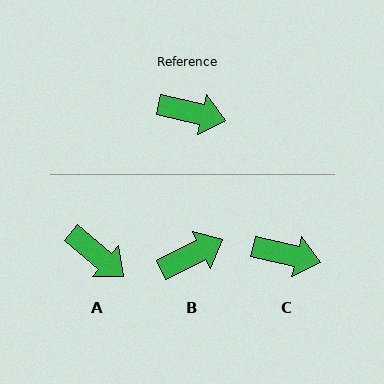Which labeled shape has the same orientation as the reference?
C.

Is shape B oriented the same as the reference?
No, it is off by about 40 degrees.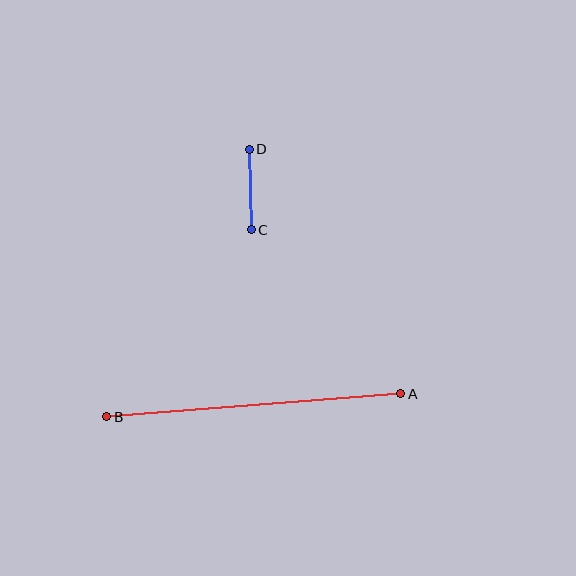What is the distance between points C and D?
The distance is approximately 81 pixels.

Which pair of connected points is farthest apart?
Points A and B are farthest apart.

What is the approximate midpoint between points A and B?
The midpoint is at approximately (254, 405) pixels.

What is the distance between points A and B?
The distance is approximately 295 pixels.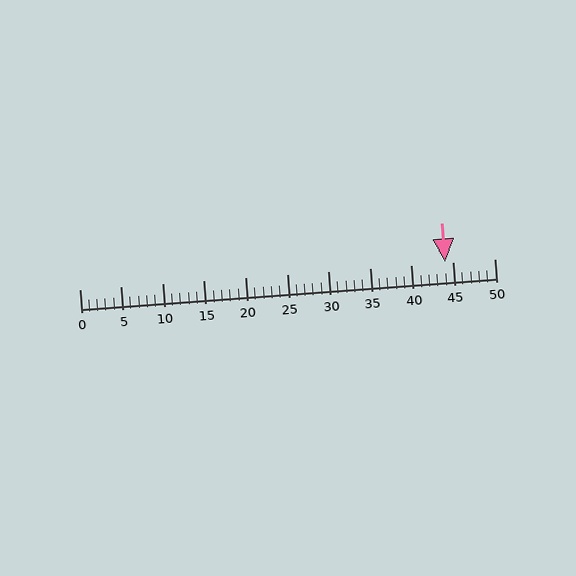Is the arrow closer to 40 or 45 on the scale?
The arrow is closer to 45.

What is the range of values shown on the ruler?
The ruler shows values from 0 to 50.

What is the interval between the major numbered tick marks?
The major tick marks are spaced 5 units apart.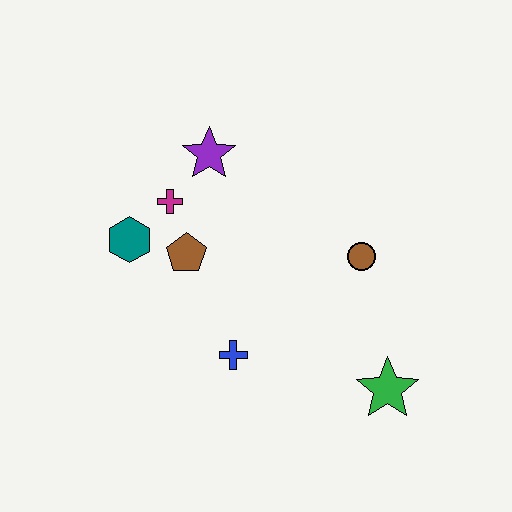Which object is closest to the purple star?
The magenta cross is closest to the purple star.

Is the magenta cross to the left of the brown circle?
Yes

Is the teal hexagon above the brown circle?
Yes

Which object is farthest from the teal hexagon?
The green star is farthest from the teal hexagon.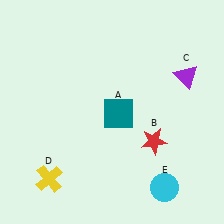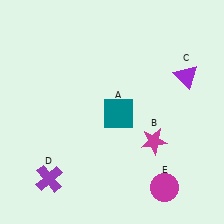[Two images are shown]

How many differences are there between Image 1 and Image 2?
There are 3 differences between the two images.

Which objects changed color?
B changed from red to magenta. D changed from yellow to purple. E changed from cyan to magenta.